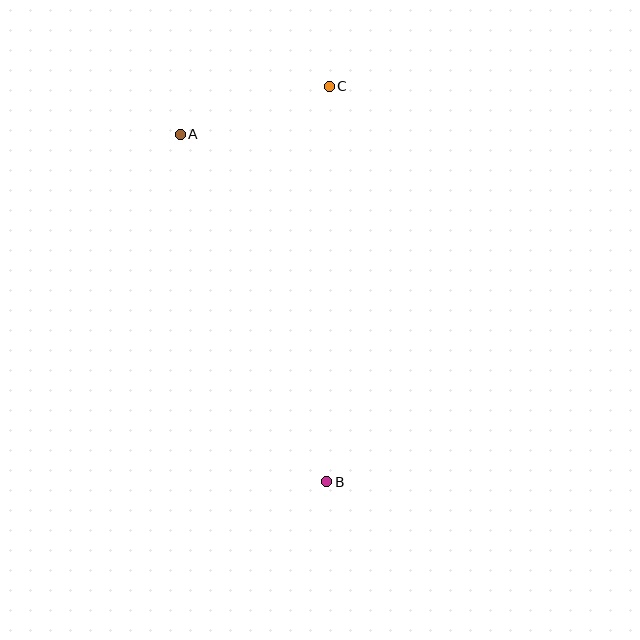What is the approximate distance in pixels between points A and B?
The distance between A and B is approximately 377 pixels.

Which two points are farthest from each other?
Points B and C are farthest from each other.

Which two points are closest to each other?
Points A and C are closest to each other.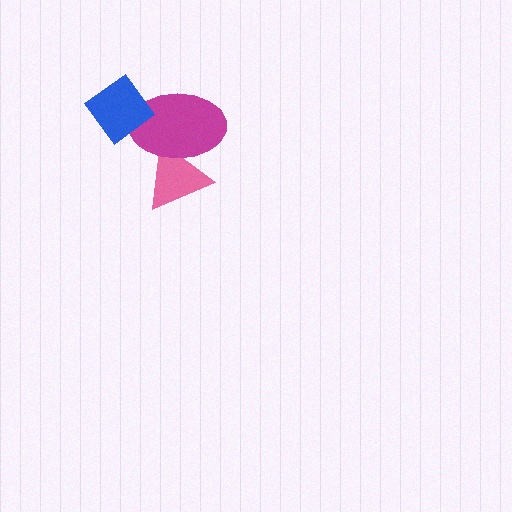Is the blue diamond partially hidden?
No, no other shape covers it.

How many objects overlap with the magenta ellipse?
2 objects overlap with the magenta ellipse.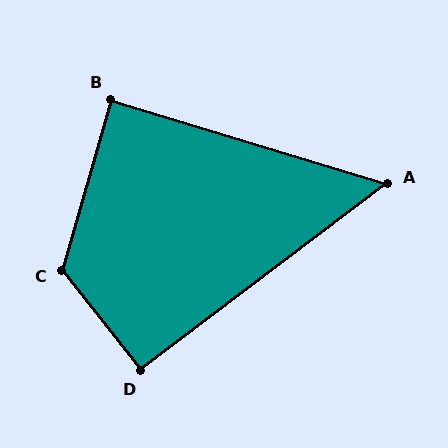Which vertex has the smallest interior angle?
A, at approximately 54 degrees.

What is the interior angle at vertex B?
Approximately 89 degrees (approximately right).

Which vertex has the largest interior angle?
C, at approximately 126 degrees.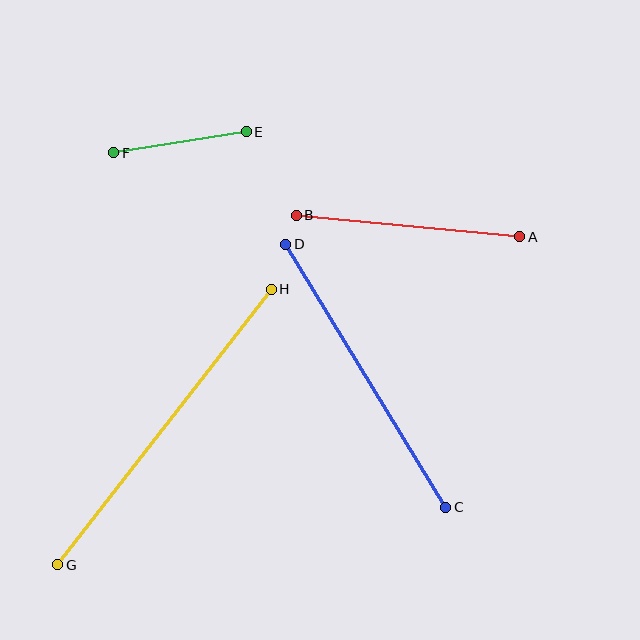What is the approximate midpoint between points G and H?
The midpoint is at approximately (165, 427) pixels.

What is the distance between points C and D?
The distance is approximately 308 pixels.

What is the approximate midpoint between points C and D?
The midpoint is at approximately (366, 376) pixels.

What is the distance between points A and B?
The distance is approximately 225 pixels.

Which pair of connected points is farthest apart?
Points G and H are farthest apart.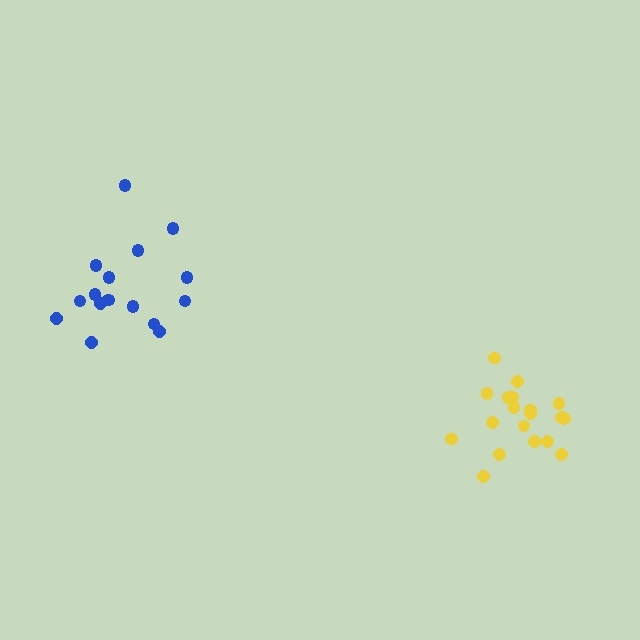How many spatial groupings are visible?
There are 2 spatial groupings.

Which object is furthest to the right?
The yellow cluster is rightmost.